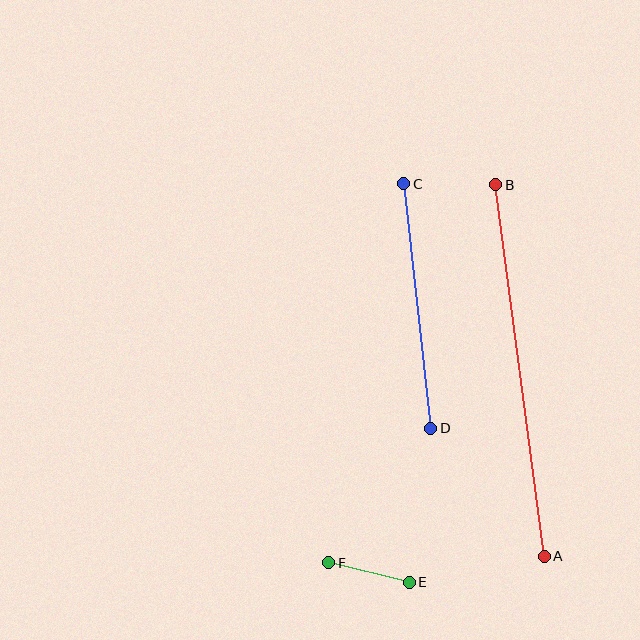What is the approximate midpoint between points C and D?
The midpoint is at approximately (417, 306) pixels.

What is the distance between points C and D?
The distance is approximately 246 pixels.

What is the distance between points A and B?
The distance is approximately 375 pixels.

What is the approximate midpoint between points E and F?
The midpoint is at approximately (369, 572) pixels.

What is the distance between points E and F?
The distance is approximately 83 pixels.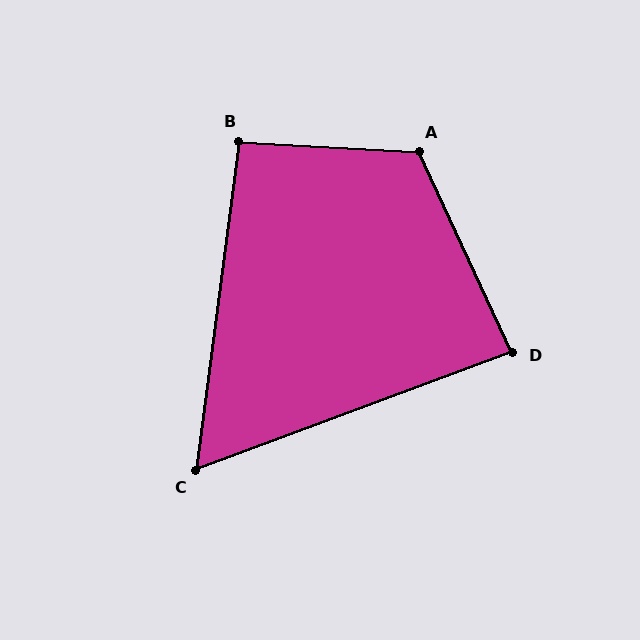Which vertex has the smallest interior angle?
C, at approximately 62 degrees.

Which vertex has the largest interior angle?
A, at approximately 118 degrees.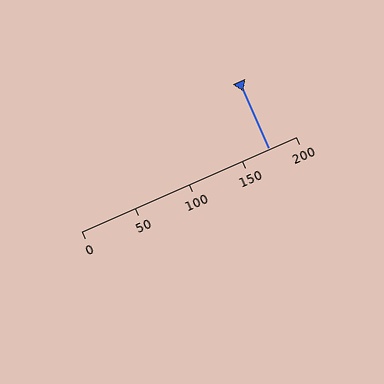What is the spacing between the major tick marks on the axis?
The major ticks are spaced 50 apart.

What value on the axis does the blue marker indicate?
The marker indicates approximately 175.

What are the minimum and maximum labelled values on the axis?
The axis runs from 0 to 200.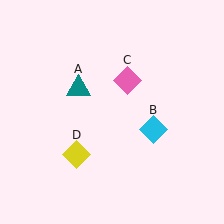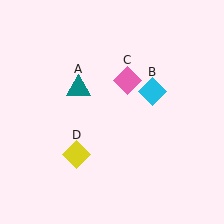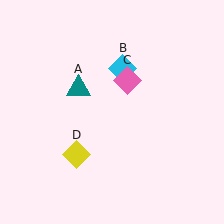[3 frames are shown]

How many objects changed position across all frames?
1 object changed position: cyan diamond (object B).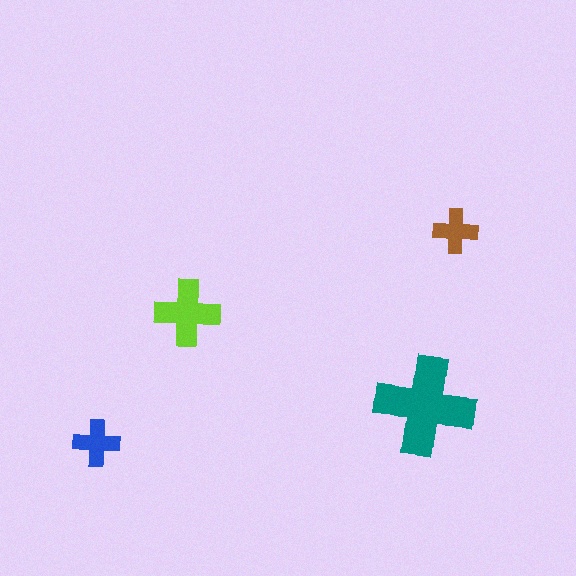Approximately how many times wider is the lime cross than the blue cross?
About 1.5 times wider.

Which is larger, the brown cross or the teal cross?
The teal one.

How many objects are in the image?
There are 4 objects in the image.